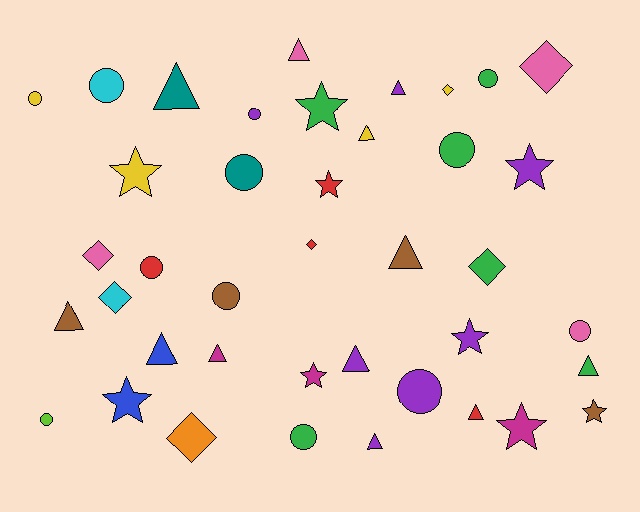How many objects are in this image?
There are 40 objects.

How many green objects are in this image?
There are 6 green objects.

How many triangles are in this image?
There are 12 triangles.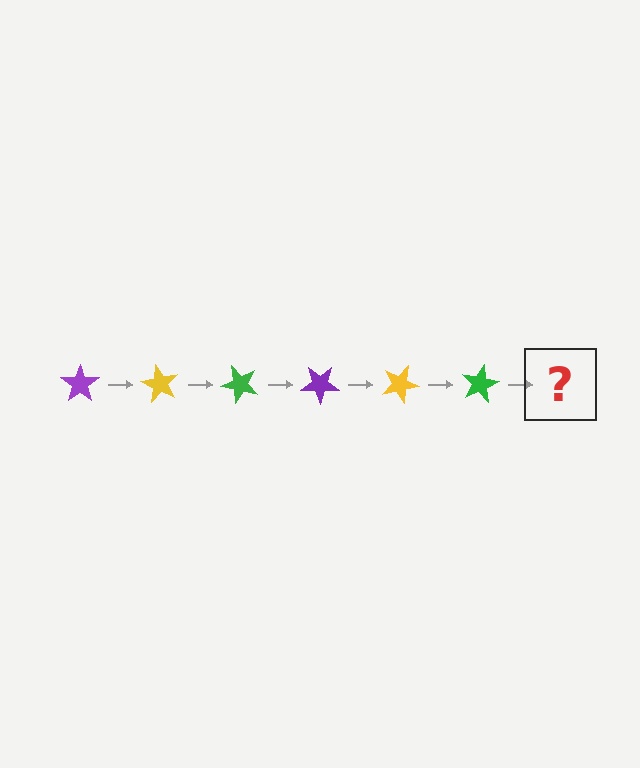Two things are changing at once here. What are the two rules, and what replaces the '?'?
The two rules are that it rotates 60 degrees each step and the color cycles through purple, yellow, and green. The '?' should be a purple star, rotated 360 degrees from the start.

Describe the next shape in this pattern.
It should be a purple star, rotated 360 degrees from the start.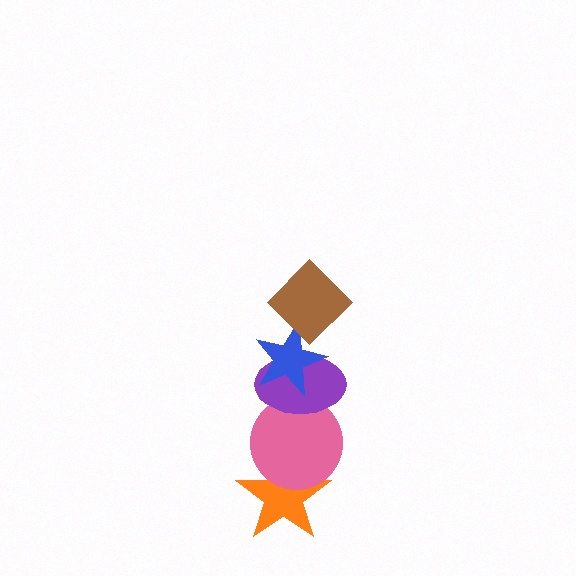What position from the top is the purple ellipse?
The purple ellipse is 3rd from the top.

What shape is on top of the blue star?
The brown diamond is on top of the blue star.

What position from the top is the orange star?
The orange star is 5th from the top.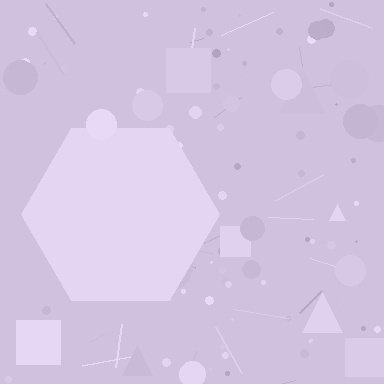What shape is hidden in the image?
A hexagon is hidden in the image.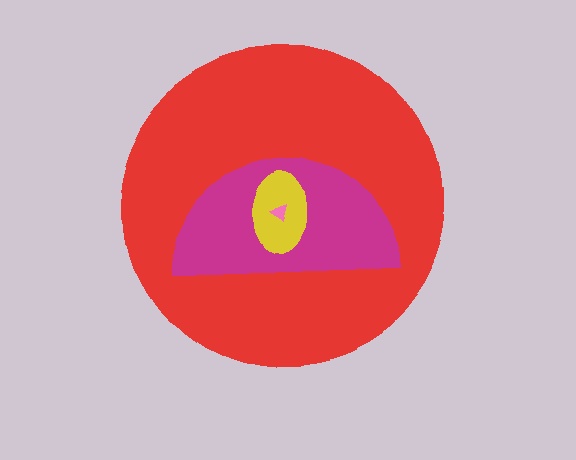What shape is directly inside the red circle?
The magenta semicircle.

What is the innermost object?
The pink triangle.